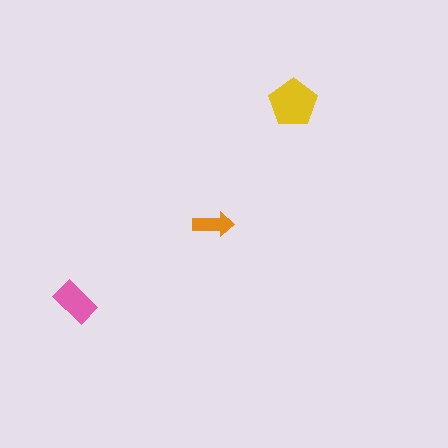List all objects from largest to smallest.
The yellow pentagon, the pink rectangle, the orange arrow.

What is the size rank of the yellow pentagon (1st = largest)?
1st.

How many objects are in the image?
There are 3 objects in the image.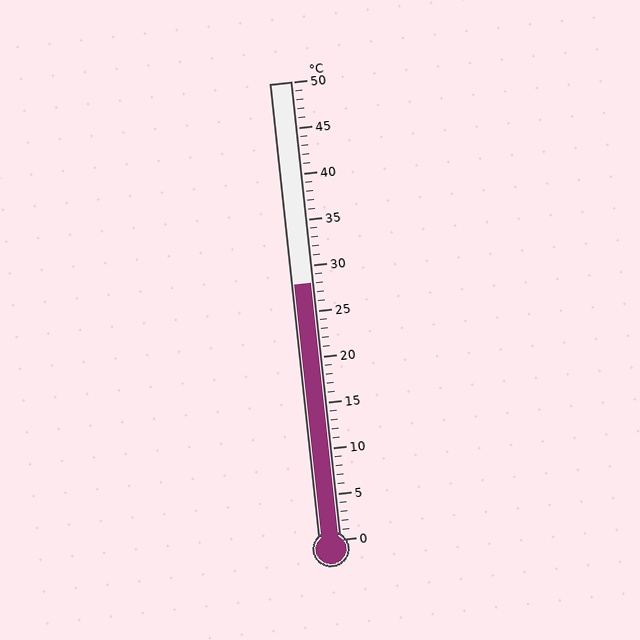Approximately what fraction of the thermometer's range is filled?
The thermometer is filled to approximately 55% of its range.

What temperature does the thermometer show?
The thermometer shows approximately 28°C.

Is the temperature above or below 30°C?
The temperature is below 30°C.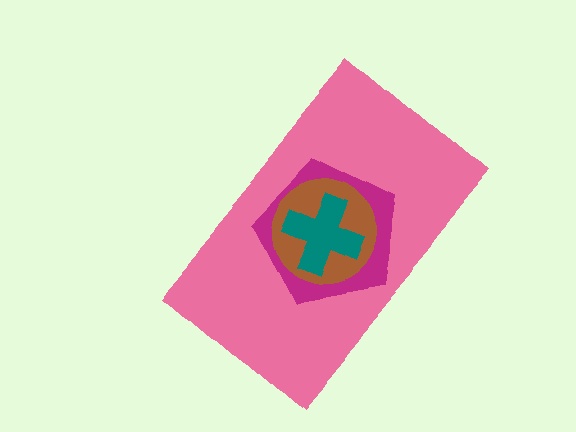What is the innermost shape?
The teal cross.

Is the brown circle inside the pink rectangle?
Yes.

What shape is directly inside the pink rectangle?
The magenta pentagon.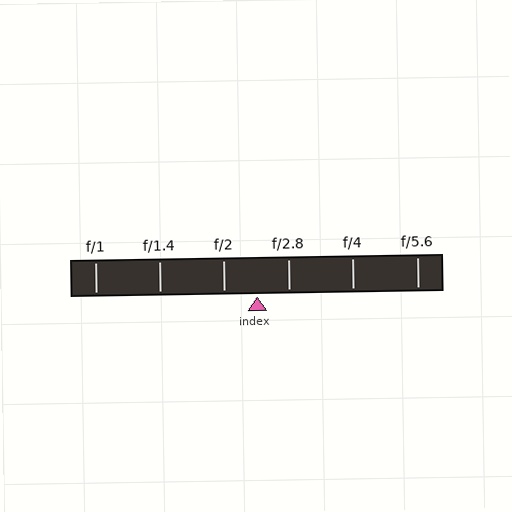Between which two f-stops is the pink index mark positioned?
The index mark is between f/2 and f/2.8.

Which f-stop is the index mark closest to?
The index mark is closest to f/2.8.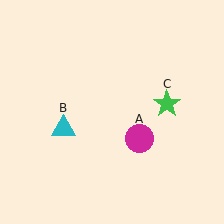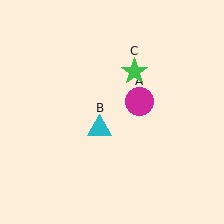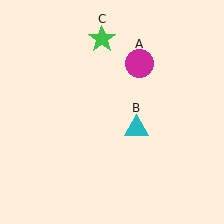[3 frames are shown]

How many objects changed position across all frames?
3 objects changed position: magenta circle (object A), cyan triangle (object B), green star (object C).